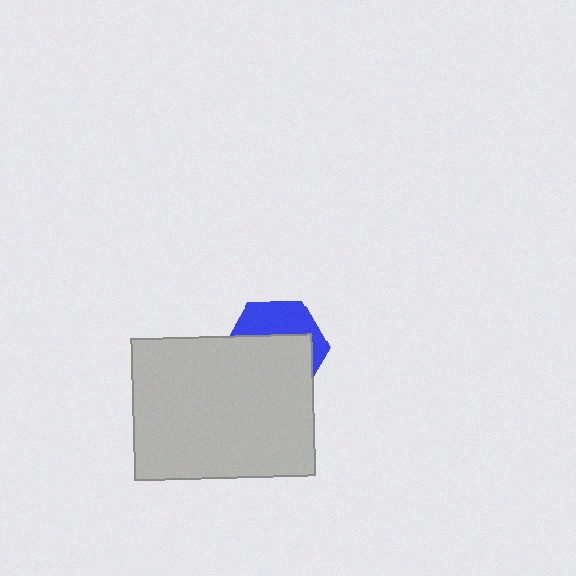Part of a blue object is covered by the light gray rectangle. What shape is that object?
It is a hexagon.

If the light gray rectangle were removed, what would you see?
You would see the complete blue hexagon.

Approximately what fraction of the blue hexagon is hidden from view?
Roughly 63% of the blue hexagon is hidden behind the light gray rectangle.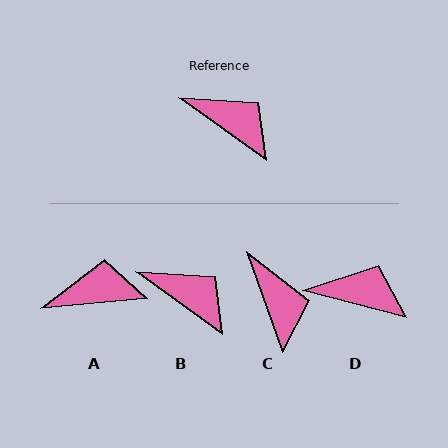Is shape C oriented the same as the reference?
No, it is off by about 34 degrees.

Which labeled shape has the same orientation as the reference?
B.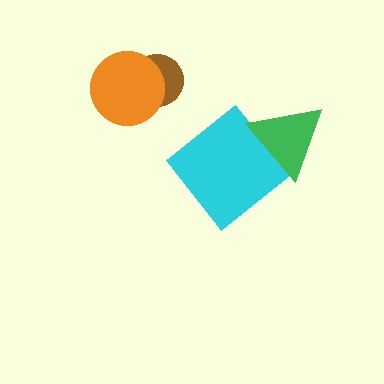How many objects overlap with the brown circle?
1 object overlaps with the brown circle.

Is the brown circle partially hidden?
Yes, it is partially covered by another shape.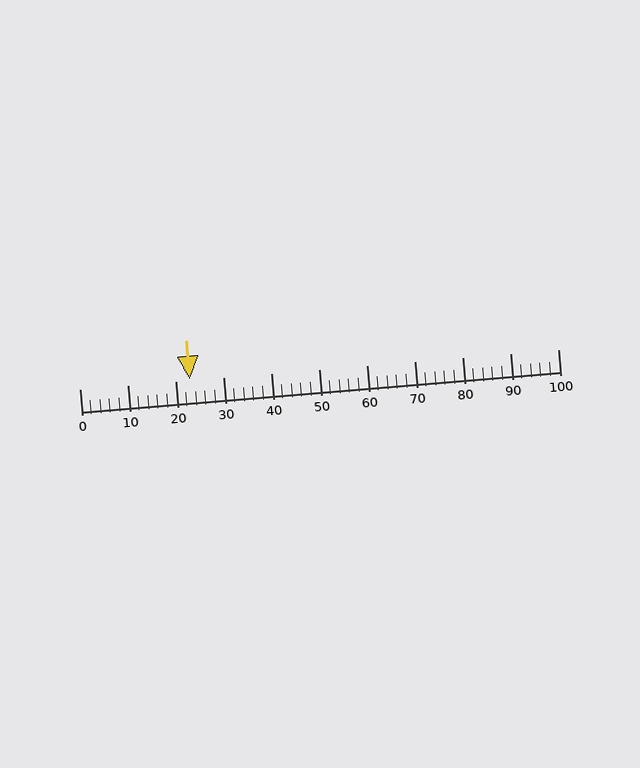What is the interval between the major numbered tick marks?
The major tick marks are spaced 10 units apart.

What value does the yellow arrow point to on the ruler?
The yellow arrow points to approximately 23.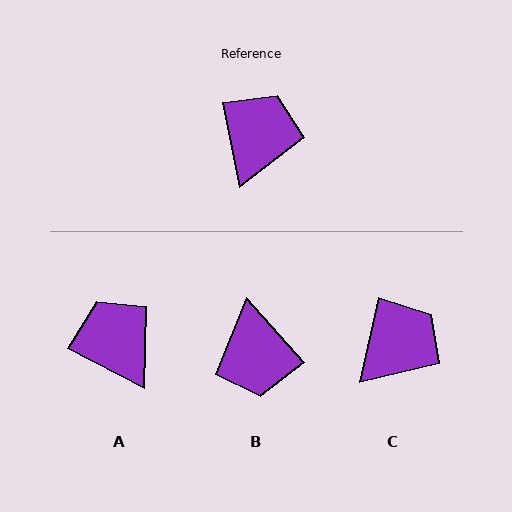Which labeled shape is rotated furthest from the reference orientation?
B, about 150 degrees away.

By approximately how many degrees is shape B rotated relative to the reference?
Approximately 150 degrees clockwise.